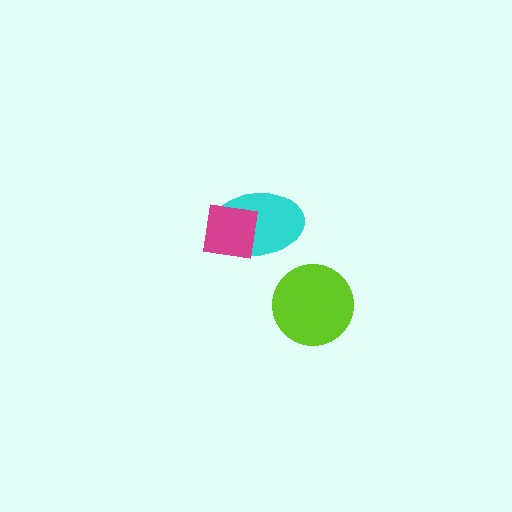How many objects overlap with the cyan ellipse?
1 object overlaps with the cyan ellipse.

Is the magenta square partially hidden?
No, no other shape covers it.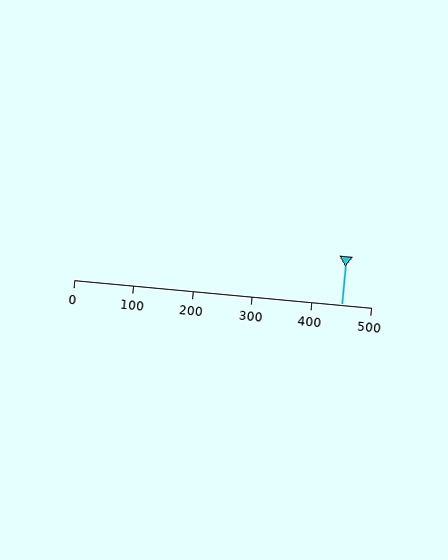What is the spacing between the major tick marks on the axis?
The major ticks are spaced 100 apart.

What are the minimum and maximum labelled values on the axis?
The axis runs from 0 to 500.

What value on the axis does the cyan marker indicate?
The marker indicates approximately 450.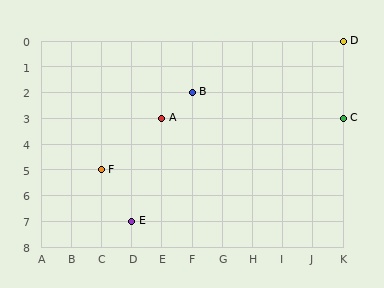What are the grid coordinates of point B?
Point B is at grid coordinates (F, 2).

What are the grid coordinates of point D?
Point D is at grid coordinates (K, 0).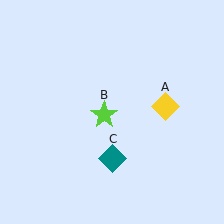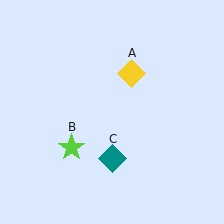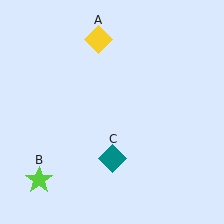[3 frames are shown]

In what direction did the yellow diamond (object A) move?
The yellow diamond (object A) moved up and to the left.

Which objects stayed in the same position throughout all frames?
Teal diamond (object C) remained stationary.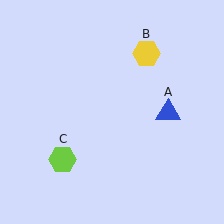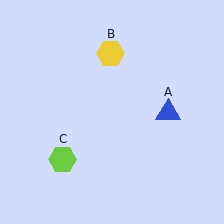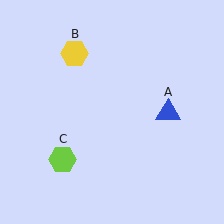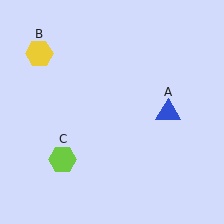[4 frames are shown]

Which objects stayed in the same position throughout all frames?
Blue triangle (object A) and lime hexagon (object C) remained stationary.